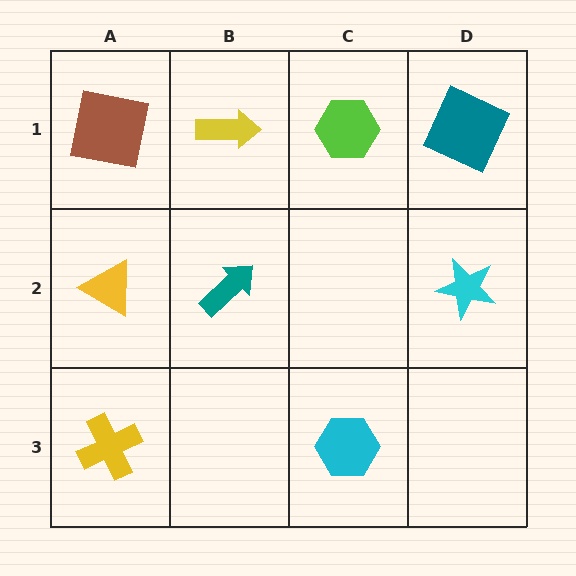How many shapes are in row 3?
2 shapes.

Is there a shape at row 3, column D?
No, that cell is empty.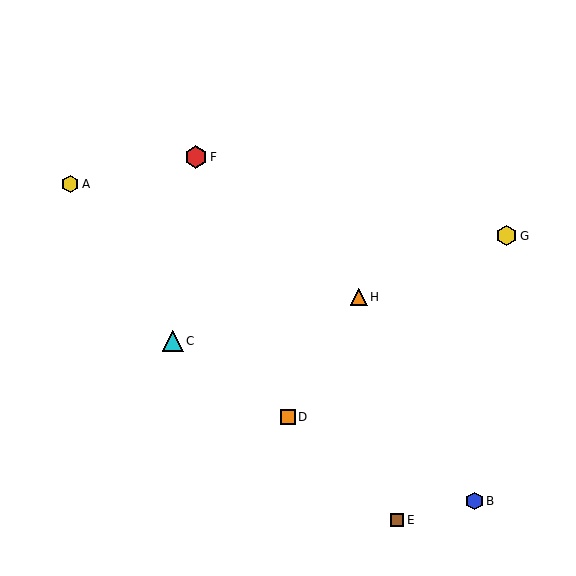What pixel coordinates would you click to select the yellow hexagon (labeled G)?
Click at (507, 236) to select the yellow hexagon G.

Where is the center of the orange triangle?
The center of the orange triangle is at (359, 297).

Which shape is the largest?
The red hexagon (labeled F) is the largest.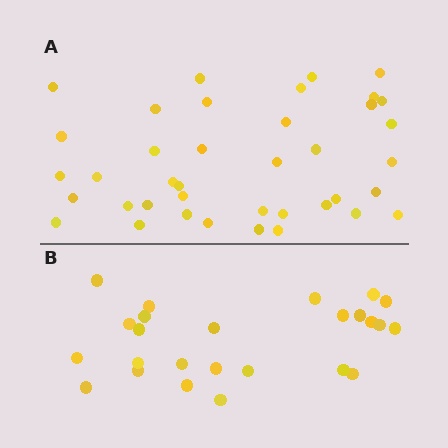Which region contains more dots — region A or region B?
Region A (the top region) has more dots.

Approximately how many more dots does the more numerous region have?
Region A has approximately 15 more dots than region B.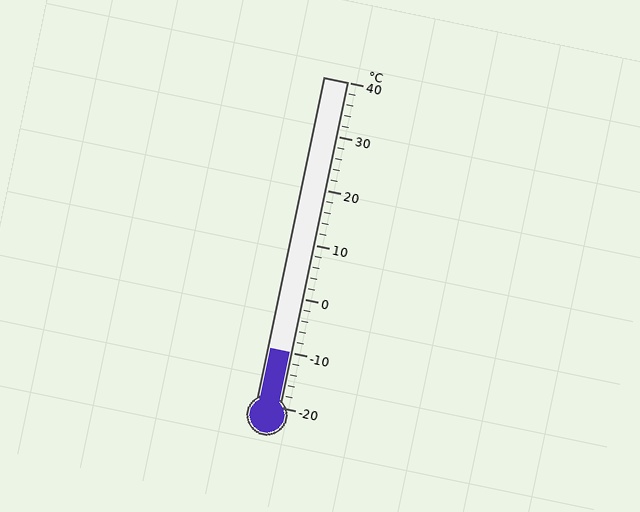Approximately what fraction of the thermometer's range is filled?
The thermometer is filled to approximately 15% of its range.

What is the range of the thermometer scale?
The thermometer scale ranges from -20°C to 40°C.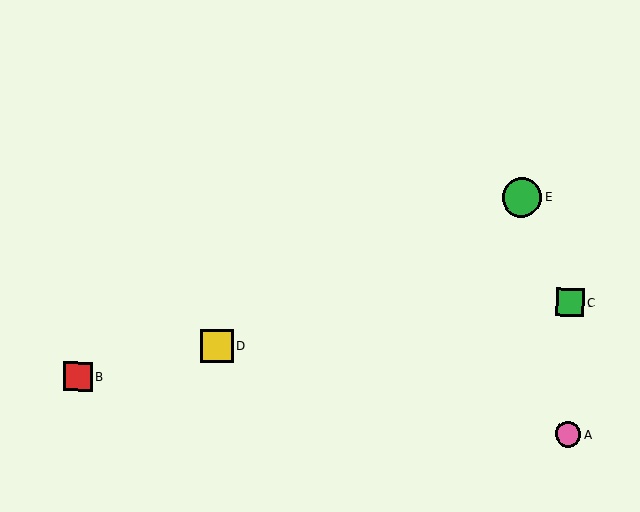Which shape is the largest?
The green circle (labeled E) is the largest.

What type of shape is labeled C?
Shape C is a green square.